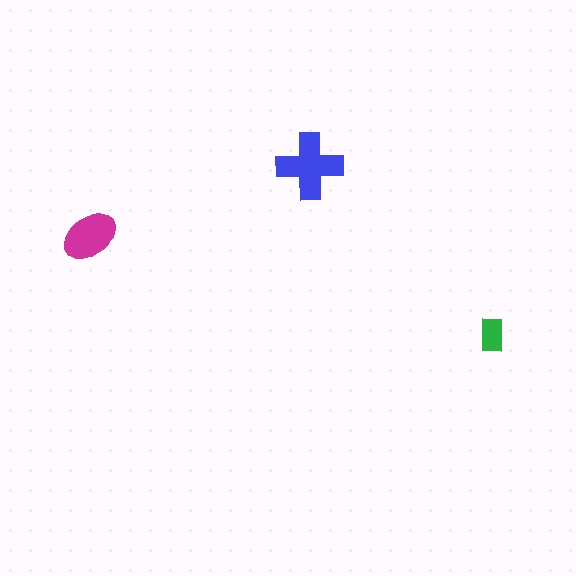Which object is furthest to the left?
The magenta ellipse is leftmost.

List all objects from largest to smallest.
The blue cross, the magenta ellipse, the green rectangle.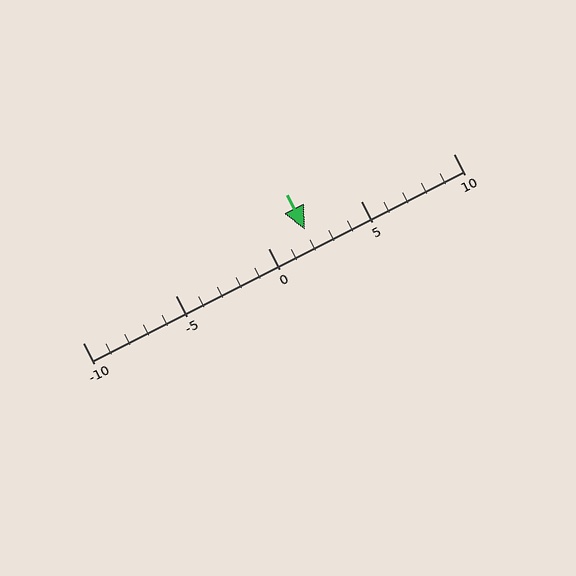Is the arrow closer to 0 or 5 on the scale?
The arrow is closer to 0.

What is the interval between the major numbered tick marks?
The major tick marks are spaced 5 units apart.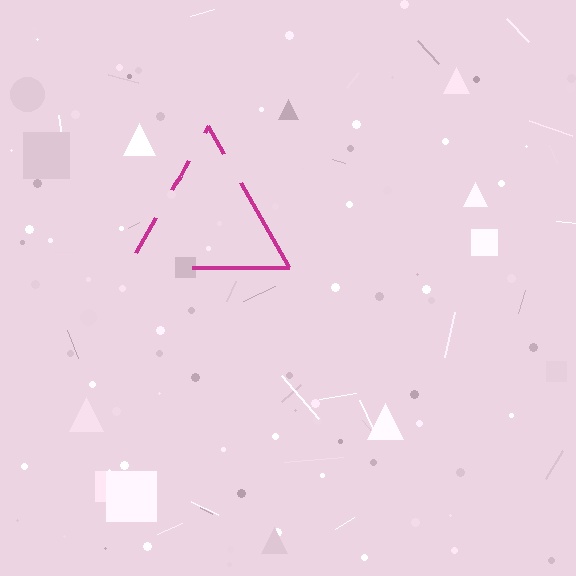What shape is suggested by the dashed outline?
The dashed outline suggests a triangle.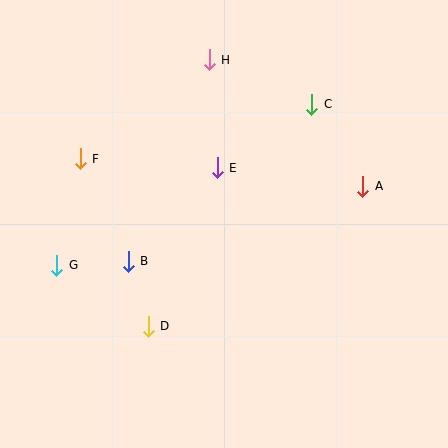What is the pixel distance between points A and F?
The distance between A and F is 284 pixels.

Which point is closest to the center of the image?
Point E at (217, 168) is closest to the center.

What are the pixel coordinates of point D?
Point D is at (148, 326).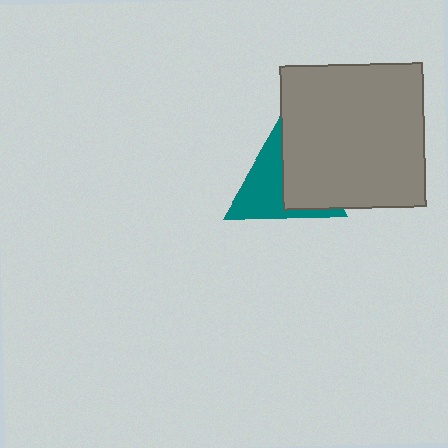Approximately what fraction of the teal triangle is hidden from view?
Roughly 46% of the teal triangle is hidden behind the gray square.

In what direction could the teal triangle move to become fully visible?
The teal triangle could move left. That would shift it out from behind the gray square entirely.